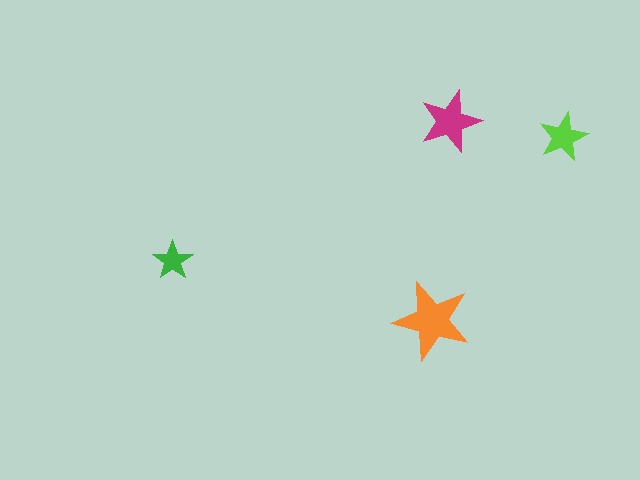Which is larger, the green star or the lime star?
The lime one.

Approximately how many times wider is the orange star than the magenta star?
About 1.5 times wider.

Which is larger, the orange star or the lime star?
The orange one.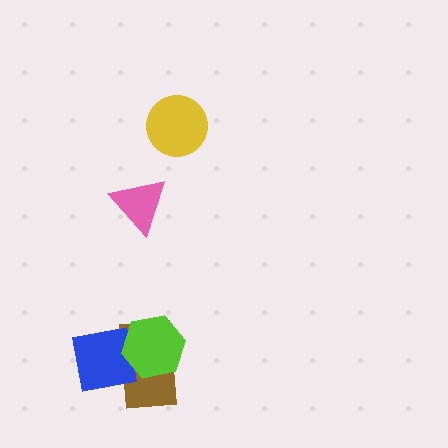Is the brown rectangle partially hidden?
Yes, it is partially covered by another shape.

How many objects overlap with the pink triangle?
0 objects overlap with the pink triangle.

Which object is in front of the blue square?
The lime hexagon is in front of the blue square.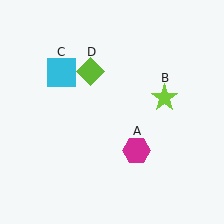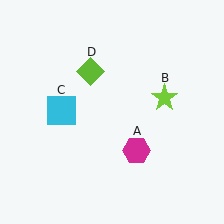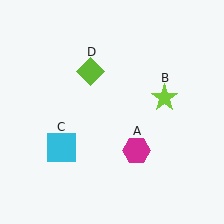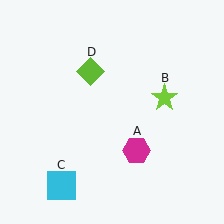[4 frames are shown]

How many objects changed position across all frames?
1 object changed position: cyan square (object C).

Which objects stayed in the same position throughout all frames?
Magenta hexagon (object A) and lime star (object B) and lime diamond (object D) remained stationary.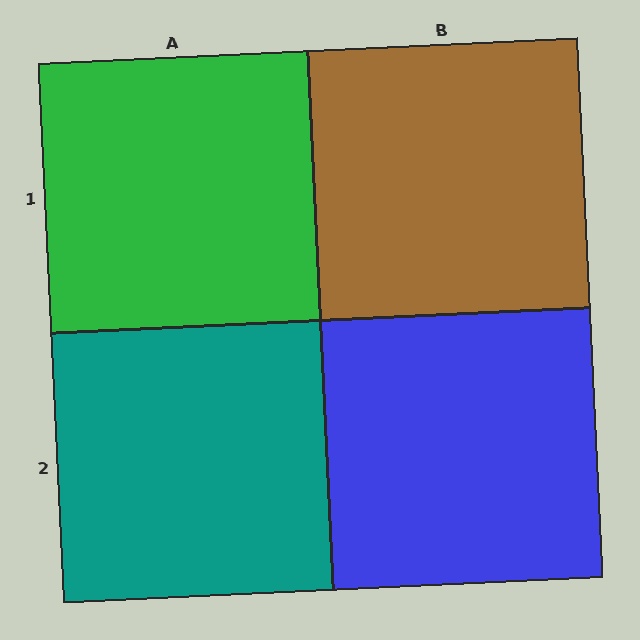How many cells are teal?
1 cell is teal.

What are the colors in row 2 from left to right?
Teal, blue.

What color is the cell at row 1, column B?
Brown.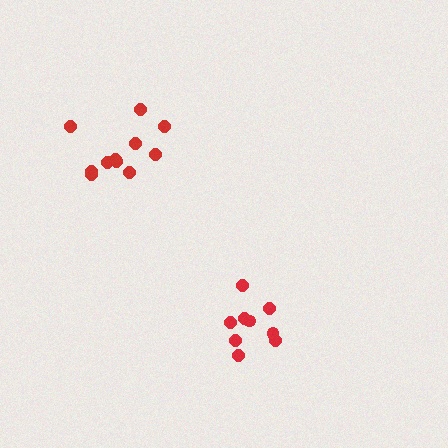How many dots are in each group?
Group 1: 11 dots, Group 2: 9 dots (20 total).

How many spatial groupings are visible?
There are 2 spatial groupings.